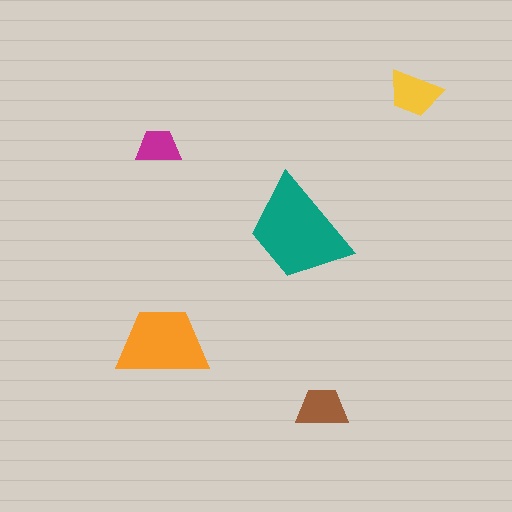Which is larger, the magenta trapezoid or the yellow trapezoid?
The yellow one.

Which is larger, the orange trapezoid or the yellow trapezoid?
The orange one.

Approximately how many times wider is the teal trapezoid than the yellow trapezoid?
About 2 times wider.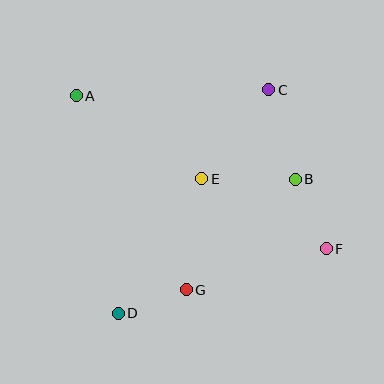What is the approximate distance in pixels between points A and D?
The distance between A and D is approximately 222 pixels.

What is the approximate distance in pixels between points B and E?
The distance between B and E is approximately 94 pixels.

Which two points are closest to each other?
Points D and G are closest to each other.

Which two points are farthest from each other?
Points A and F are farthest from each other.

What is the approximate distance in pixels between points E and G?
The distance between E and G is approximately 112 pixels.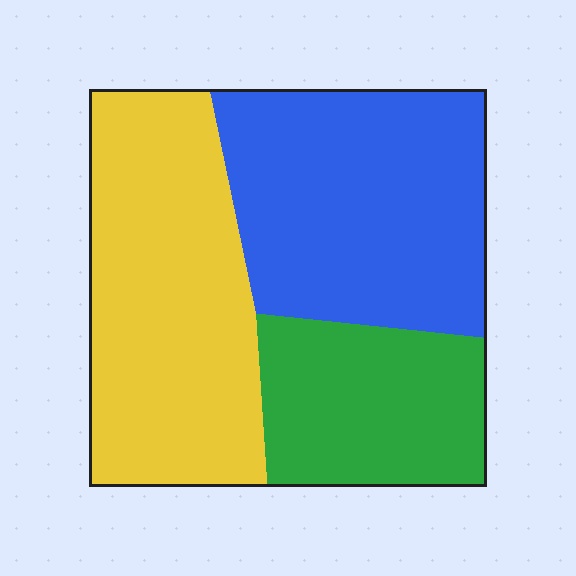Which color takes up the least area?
Green, at roughly 25%.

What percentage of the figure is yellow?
Yellow takes up about two fifths (2/5) of the figure.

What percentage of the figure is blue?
Blue covers 38% of the figure.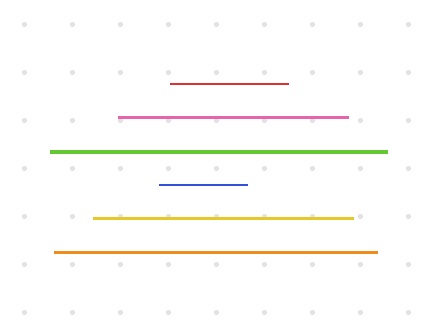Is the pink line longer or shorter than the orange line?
The orange line is longer than the pink line.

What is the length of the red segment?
The red segment is approximately 119 pixels long.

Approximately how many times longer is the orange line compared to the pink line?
The orange line is approximately 1.4 times the length of the pink line.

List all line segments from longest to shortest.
From longest to shortest: lime, orange, yellow, pink, red, blue.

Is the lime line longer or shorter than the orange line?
The lime line is longer than the orange line.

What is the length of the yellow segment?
The yellow segment is approximately 260 pixels long.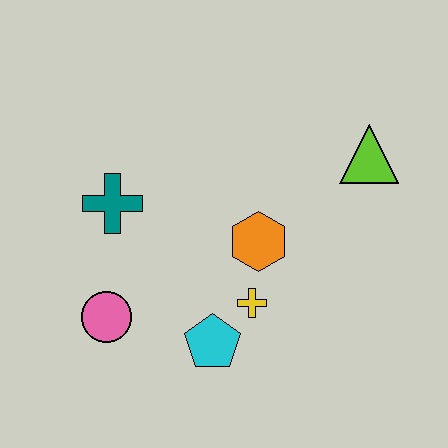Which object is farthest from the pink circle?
The lime triangle is farthest from the pink circle.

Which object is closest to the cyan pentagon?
The yellow cross is closest to the cyan pentagon.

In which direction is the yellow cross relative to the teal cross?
The yellow cross is to the right of the teal cross.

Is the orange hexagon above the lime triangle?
No